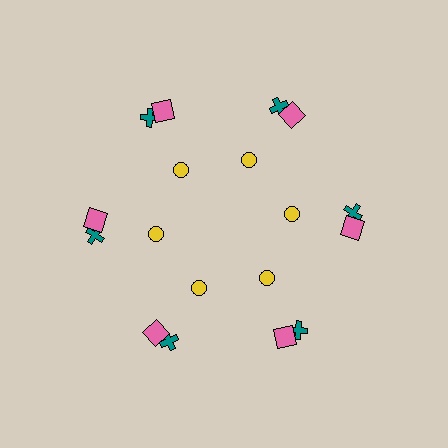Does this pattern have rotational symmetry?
Yes, this pattern has 6-fold rotational symmetry. It looks the same after rotating 60 degrees around the center.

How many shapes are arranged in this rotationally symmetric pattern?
There are 18 shapes, arranged in 6 groups of 3.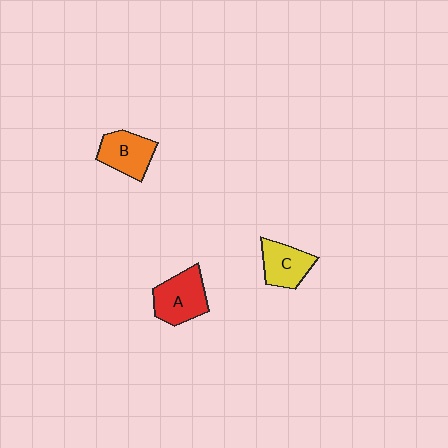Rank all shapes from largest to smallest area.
From largest to smallest: A (red), B (orange), C (yellow).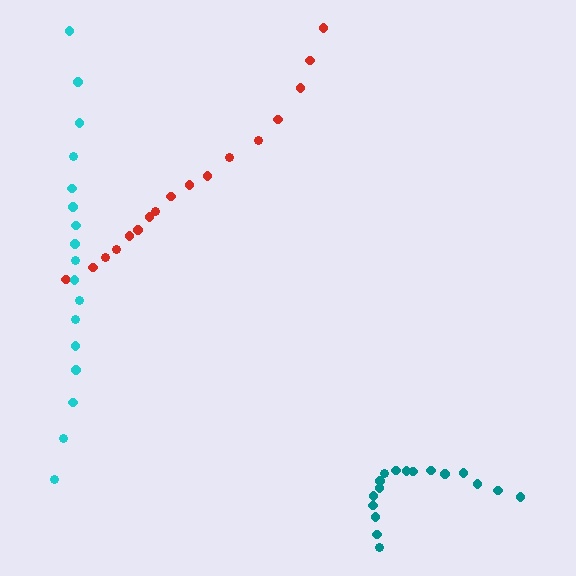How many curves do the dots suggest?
There are 3 distinct paths.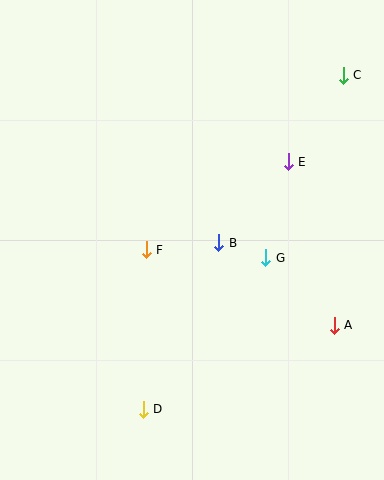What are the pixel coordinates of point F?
Point F is at (146, 250).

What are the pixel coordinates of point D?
Point D is at (143, 409).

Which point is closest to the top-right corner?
Point C is closest to the top-right corner.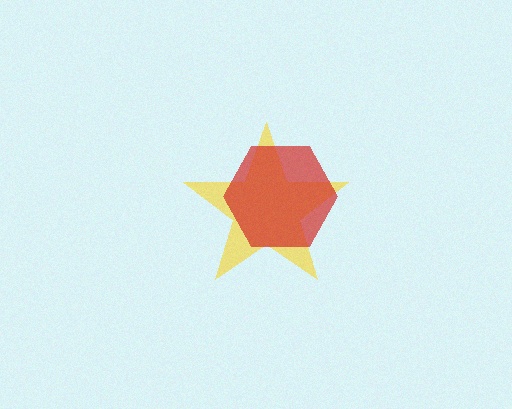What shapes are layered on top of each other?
The layered shapes are: a yellow star, a red hexagon.